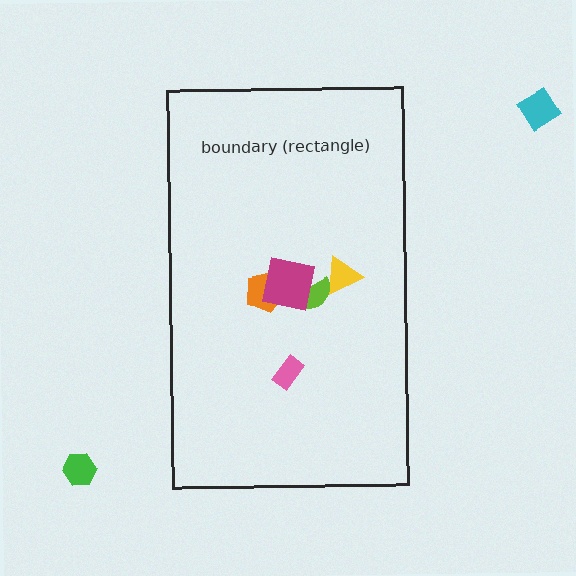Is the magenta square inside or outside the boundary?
Inside.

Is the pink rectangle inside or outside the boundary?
Inside.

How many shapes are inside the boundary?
5 inside, 2 outside.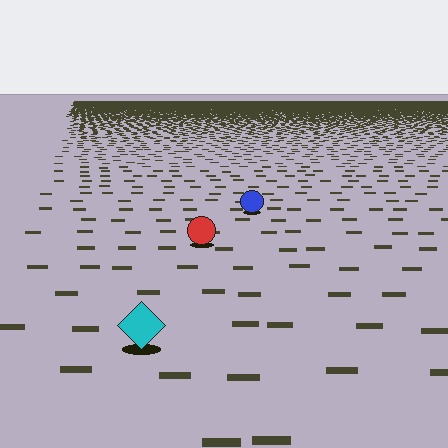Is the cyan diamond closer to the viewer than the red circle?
Yes. The cyan diamond is closer — you can tell from the texture gradient: the ground texture is coarser near it.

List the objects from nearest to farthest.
From nearest to farthest: the cyan diamond, the red circle, the blue circle.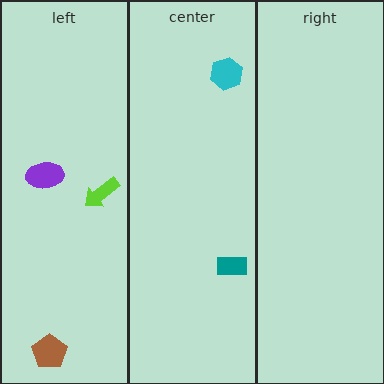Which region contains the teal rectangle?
The center region.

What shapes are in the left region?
The purple ellipse, the brown pentagon, the lime arrow.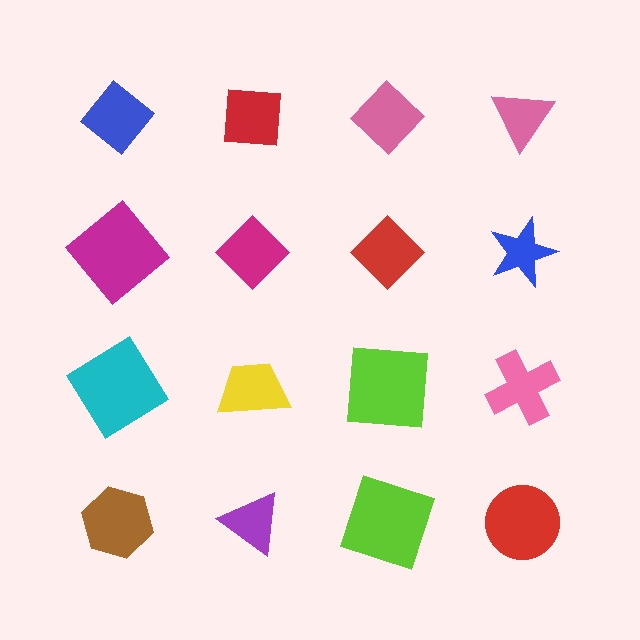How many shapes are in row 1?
4 shapes.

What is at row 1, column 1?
A blue diamond.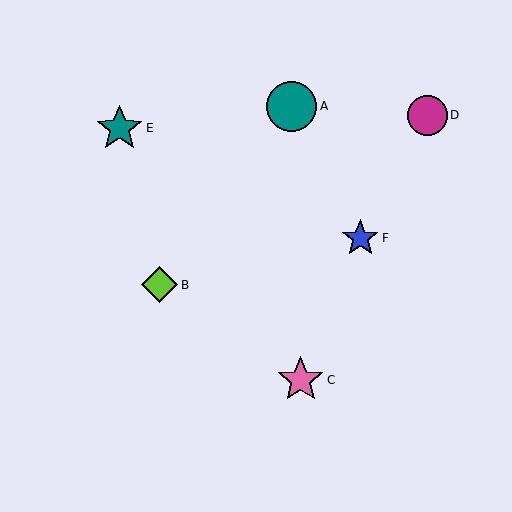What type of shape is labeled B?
Shape B is a lime diamond.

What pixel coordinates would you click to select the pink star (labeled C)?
Click at (301, 380) to select the pink star C.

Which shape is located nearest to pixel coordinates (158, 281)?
The lime diamond (labeled B) at (160, 285) is nearest to that location.